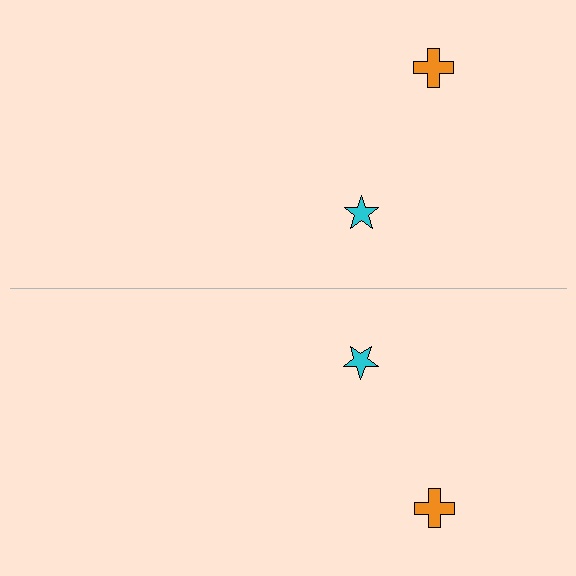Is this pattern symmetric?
Yes, this pattern has bilateral (reflection) symmetry.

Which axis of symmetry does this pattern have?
The pattern has a horizontal axis of symmetry running through the center of the image.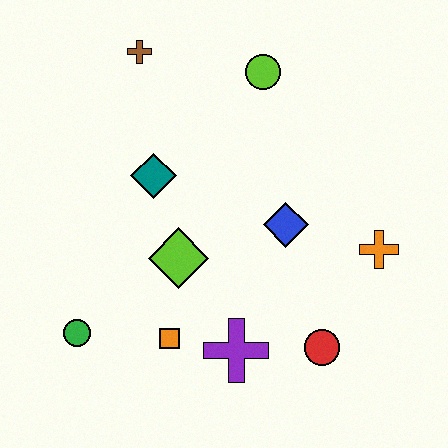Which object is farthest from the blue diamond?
The green circle is farthest from the blue diamond.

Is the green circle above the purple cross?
Yes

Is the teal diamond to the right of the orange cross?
No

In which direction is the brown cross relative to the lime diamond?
The brown cross is above the lime diamond.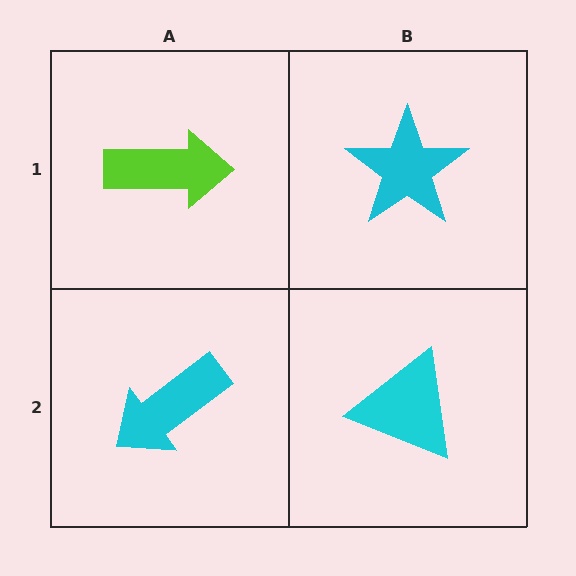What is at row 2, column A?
A cyan arrow.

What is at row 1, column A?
A lime arrow.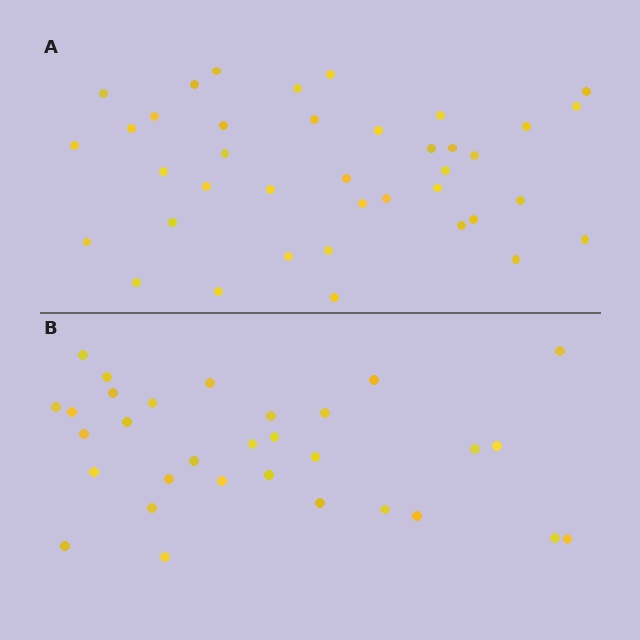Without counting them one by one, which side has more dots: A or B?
Region A (the top region) has more dots.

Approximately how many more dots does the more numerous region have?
Region A has roughly 8 or so more dots than region B.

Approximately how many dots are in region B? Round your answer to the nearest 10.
About 30 dots. (The exact count is 31, which rounds to 30.)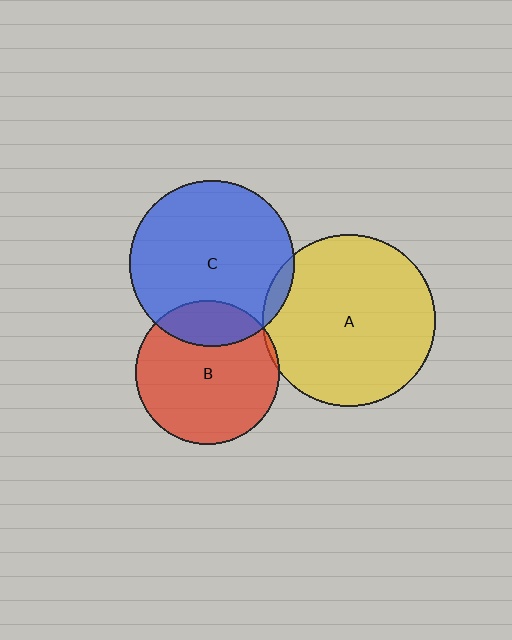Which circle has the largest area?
Circle A (yellow).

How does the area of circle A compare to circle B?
Approximately 1.4 times.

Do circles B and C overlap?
Yes.